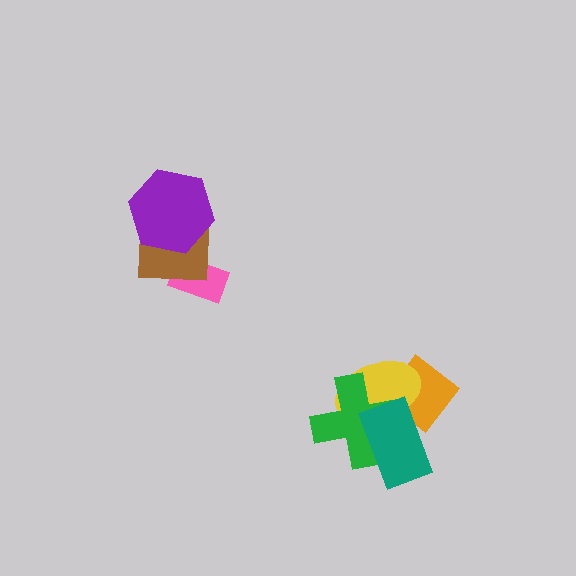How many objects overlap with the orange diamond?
3 objects overlap with the orange diamond.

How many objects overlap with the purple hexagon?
1 object overlaps with the purple hexagon.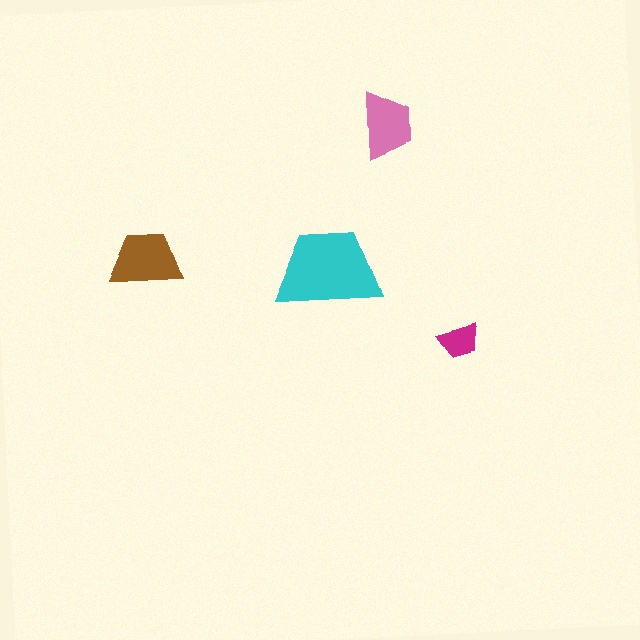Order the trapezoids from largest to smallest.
the cyan one, the brown one, the pink one, the magenta one.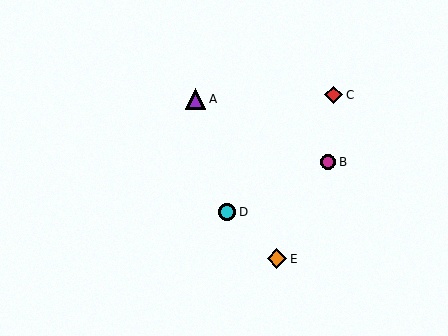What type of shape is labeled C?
Shape C is a red diamond.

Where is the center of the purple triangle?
The center of the purple triangle is at (196, 99).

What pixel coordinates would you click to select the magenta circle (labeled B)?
Click at (328, 162) to select the magenta circle B.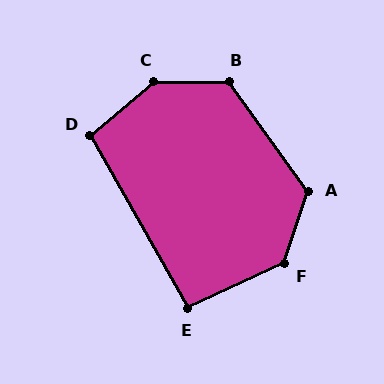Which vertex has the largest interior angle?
C, at approximately 140 degrees.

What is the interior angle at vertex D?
Approximately 101 degrees (obtuse).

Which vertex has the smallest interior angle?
E, at approximately 94 degrees.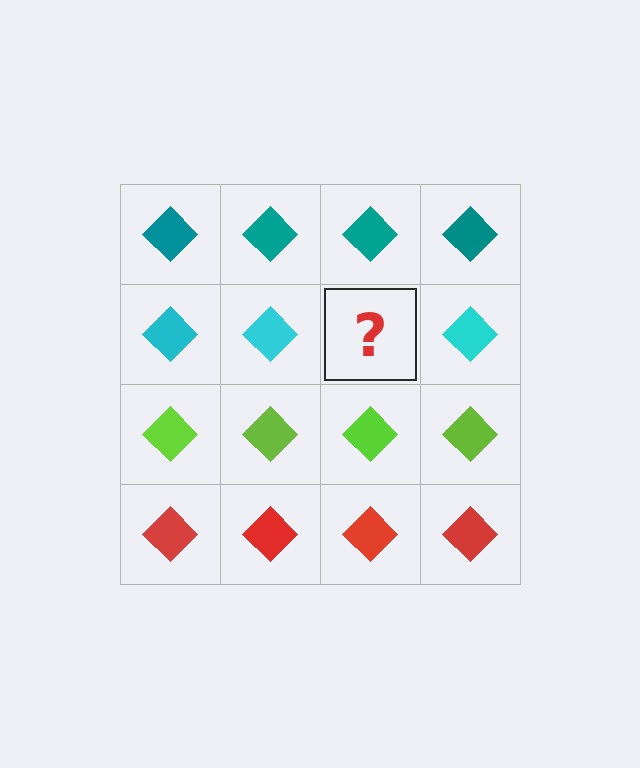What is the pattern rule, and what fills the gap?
The rule is that each row has a consistent color. The gap should be filled with a cyan diamond.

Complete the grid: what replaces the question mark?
The question mark should be replaced with a cyan diamond.